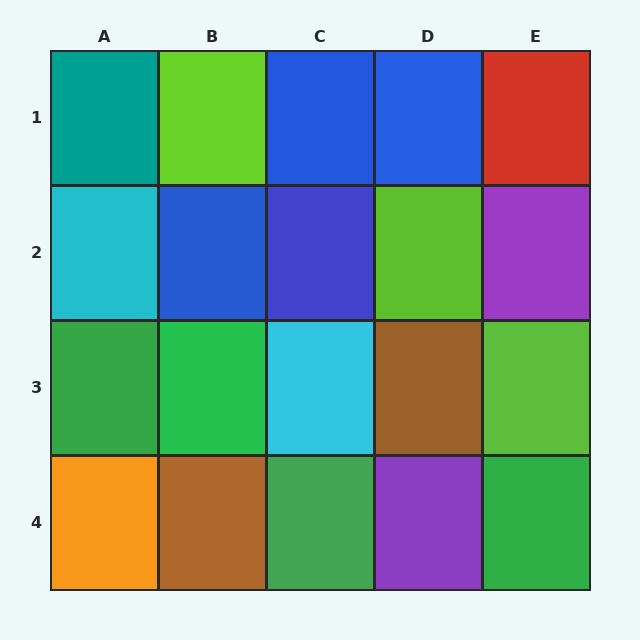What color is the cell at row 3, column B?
Green.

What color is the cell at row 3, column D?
Brown.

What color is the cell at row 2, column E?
Purple.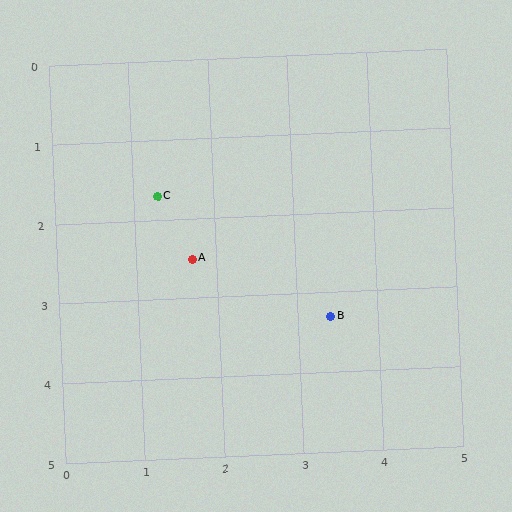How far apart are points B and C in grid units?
Points B and C are about 2.6 grid units apart.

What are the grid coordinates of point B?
Point B is at approximately (3.4, 3.3).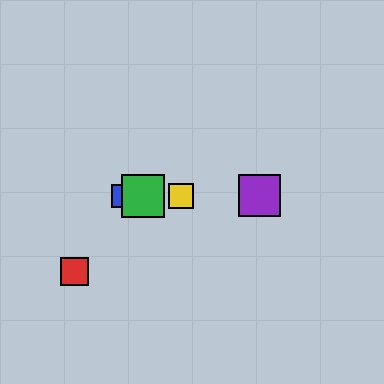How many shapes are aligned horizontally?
4 shapes (the blue square, the green square, the yellow square, the purple square) are aligned horizontally.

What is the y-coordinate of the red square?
The red square is at y≈271.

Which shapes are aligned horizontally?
The blue square, the green square, the yellow square, the purple square are aligned horizontally.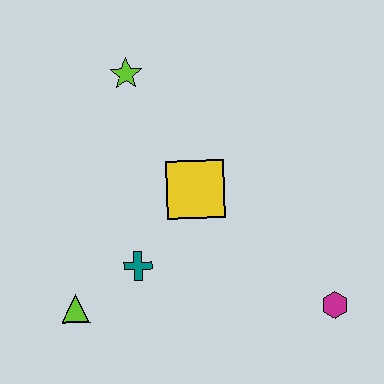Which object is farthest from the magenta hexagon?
The lime star is farthest from the magenta hexagon.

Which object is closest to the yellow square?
The teal cross is closest to the yellow square.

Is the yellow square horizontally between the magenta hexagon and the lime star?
Yes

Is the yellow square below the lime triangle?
No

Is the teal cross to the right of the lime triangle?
Yes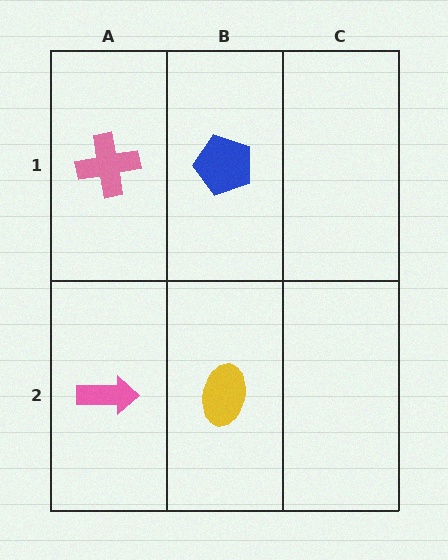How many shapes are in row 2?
2 shapes.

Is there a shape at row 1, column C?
No, that cell is empty.